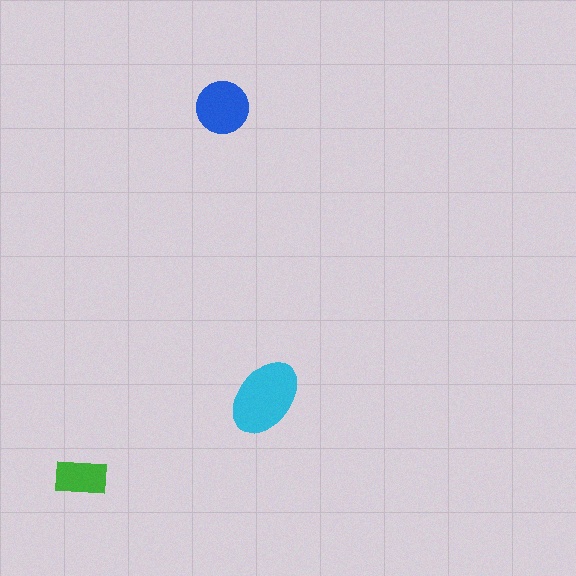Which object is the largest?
The cyan ellipse.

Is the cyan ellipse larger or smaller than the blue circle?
Larger.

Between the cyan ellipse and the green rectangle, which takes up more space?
The cyan ellipse.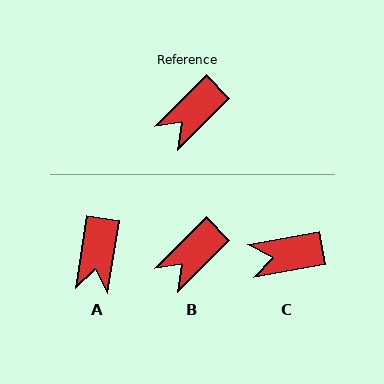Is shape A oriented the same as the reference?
No, it is off by about 36 degrees.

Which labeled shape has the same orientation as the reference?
B.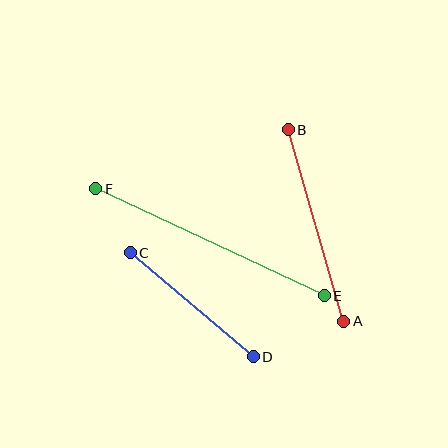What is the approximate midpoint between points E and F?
The midpoint is at approximately (210, 242) pixels.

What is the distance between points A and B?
The distance is approximately 199 pixels.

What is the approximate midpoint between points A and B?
The midpoint is at approximately (316, 225) pixels.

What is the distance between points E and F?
The distance is approximately 252 pixels.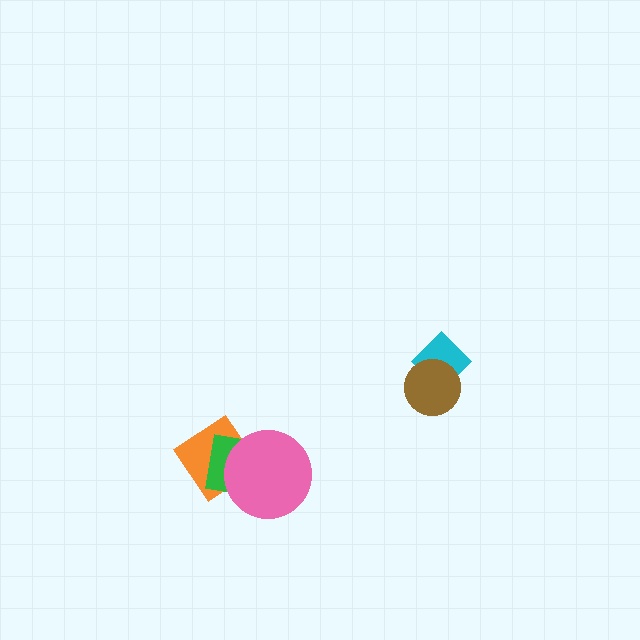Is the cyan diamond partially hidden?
Yes, it is partially covered by another shape.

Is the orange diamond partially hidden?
Yes, it is partially covered by another shape.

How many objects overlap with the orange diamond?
2 objects overlap with the orange diamond.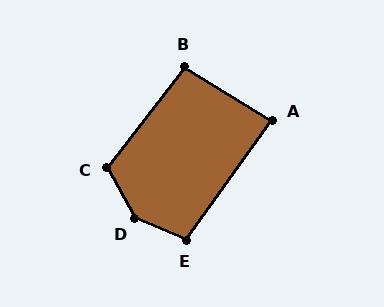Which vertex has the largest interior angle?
D, at approximately 141 degrees.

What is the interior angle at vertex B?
Approximately 96 degrees (obtuse).